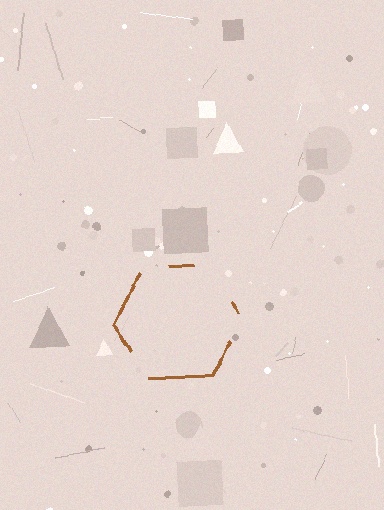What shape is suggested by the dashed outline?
The dashed outline suggests a hexagon.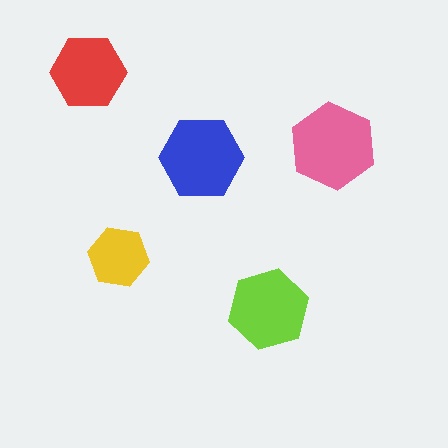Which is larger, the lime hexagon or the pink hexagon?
The pink one.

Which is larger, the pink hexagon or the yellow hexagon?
The pink one.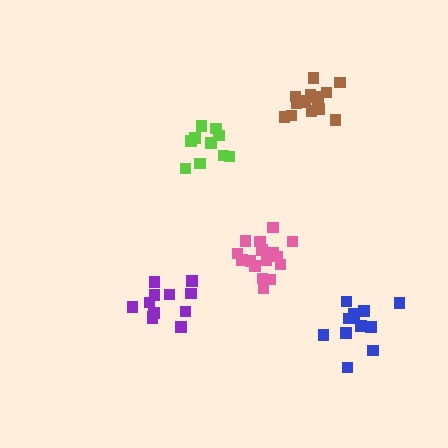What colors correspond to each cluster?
The clusters are colored: brown, pink, purple, blue, lime.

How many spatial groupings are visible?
There are 5 spatial groupings.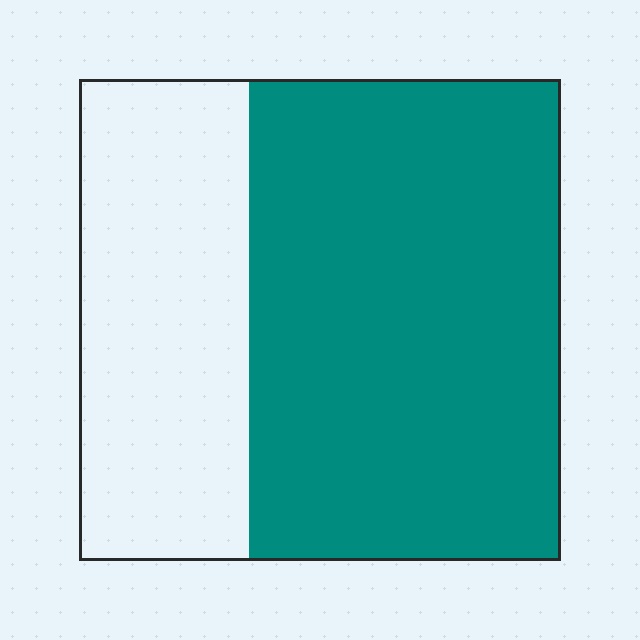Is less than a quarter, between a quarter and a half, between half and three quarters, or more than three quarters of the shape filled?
Between half and three quarters.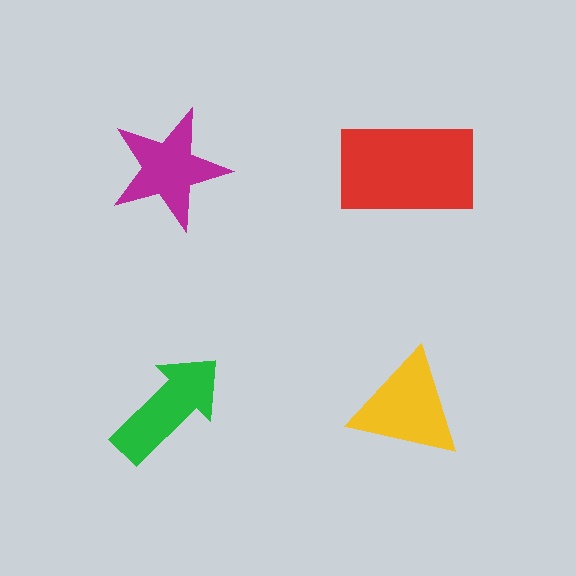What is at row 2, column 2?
A yellow triangle.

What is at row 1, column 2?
A red rectangle.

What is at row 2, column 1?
A green arrow.